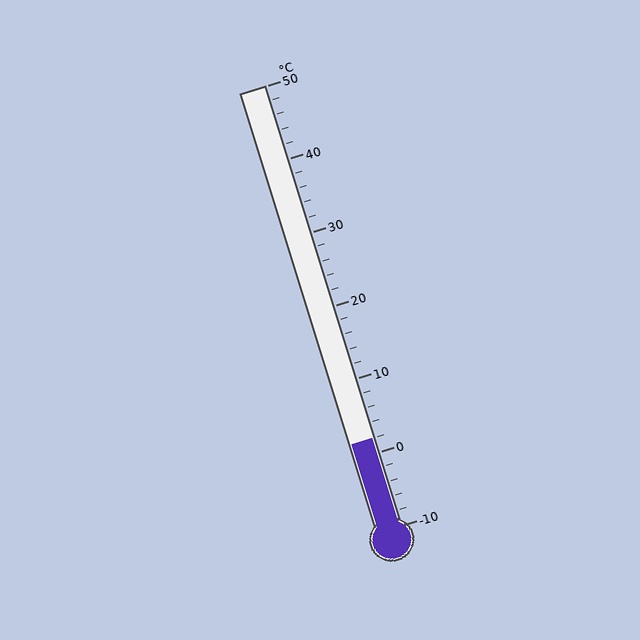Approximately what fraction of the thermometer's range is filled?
The thermometer is filled to approximately 20% of its range.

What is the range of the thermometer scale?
The thermometer scale ranges from -10°C to 50°C.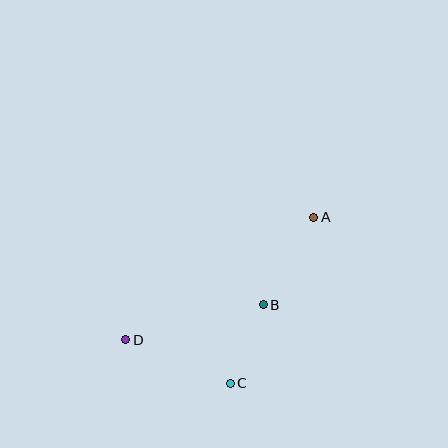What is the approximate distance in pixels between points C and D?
The distance between C and D is approximately 113 pixels.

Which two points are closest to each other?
Points B and C are closest to each other.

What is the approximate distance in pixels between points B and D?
The distance between B and D is approximately 142 pixels.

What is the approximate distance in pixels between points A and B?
The distance between A and B is approximately 101 pixels.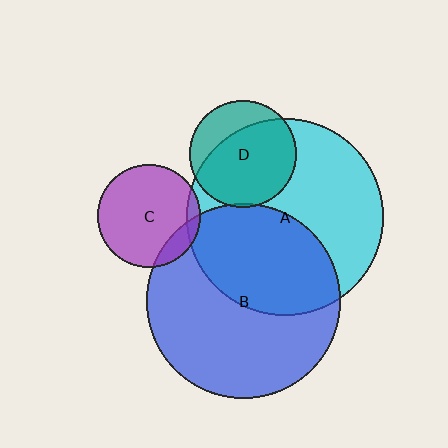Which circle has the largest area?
Circle A (cyan).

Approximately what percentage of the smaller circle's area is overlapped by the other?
Approximately 10%.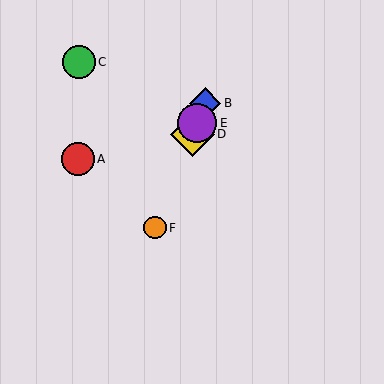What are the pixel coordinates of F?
Object F is at (155, 228).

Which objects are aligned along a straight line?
Objects B, D, E, F are aligned along a straight line.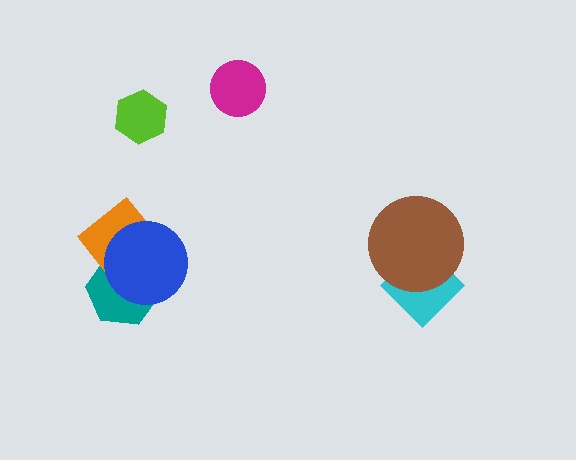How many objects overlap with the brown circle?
1 object overlaps with the brown circle.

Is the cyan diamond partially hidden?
Yes, it is partially covered by another shape.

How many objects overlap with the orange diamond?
2 objects overlap with the orange diamond.